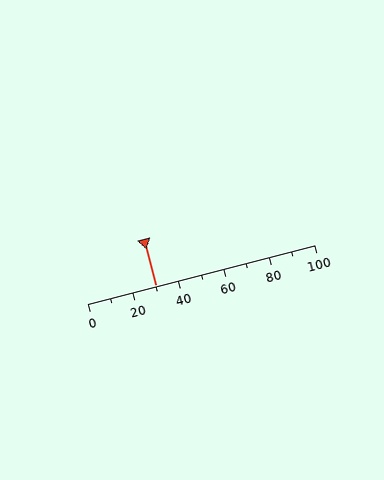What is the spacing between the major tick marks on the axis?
The major ticks are spaced 20 apart.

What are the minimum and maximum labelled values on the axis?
The axis runs from 0 to 100.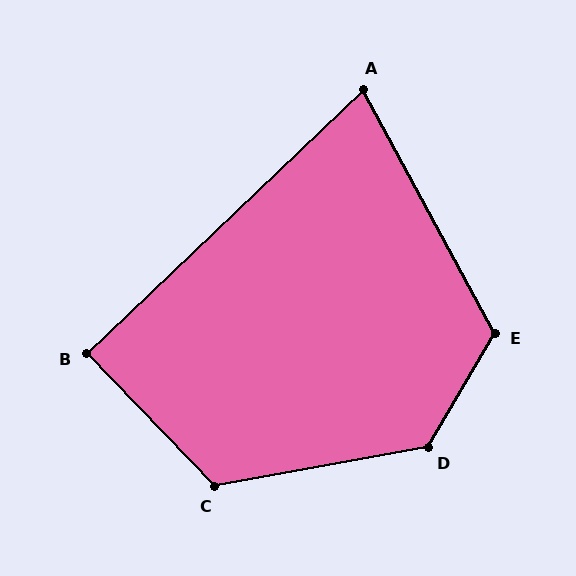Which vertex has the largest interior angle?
D, at approximately 131 degrees.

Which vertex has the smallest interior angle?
A, at approximately 75 degrees.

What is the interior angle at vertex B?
Approximately 90 degrees (approximately right).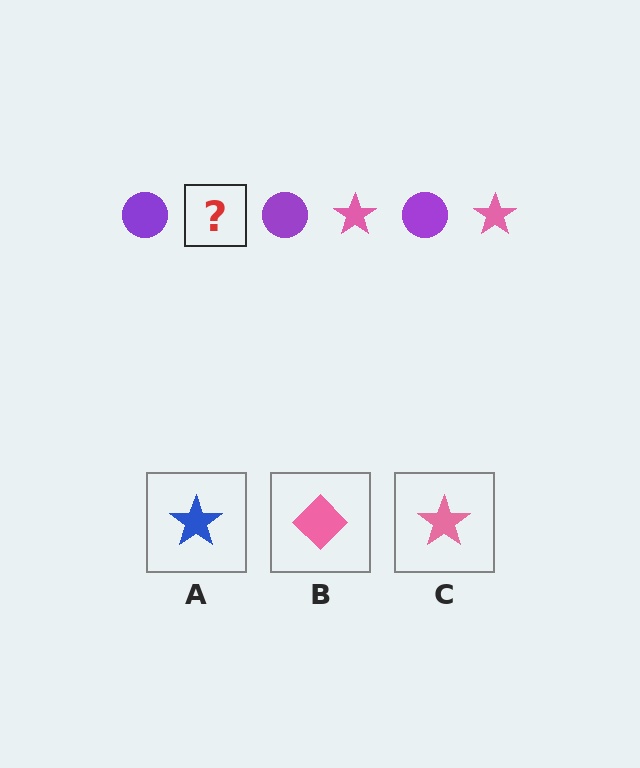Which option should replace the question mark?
Option C.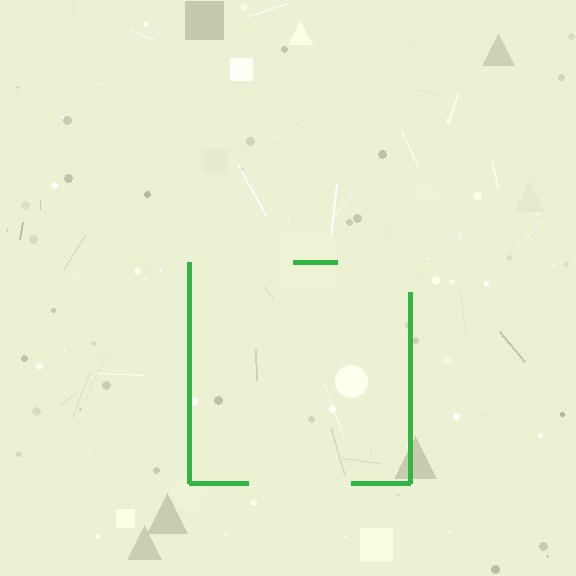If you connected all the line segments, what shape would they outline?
They would outline a square.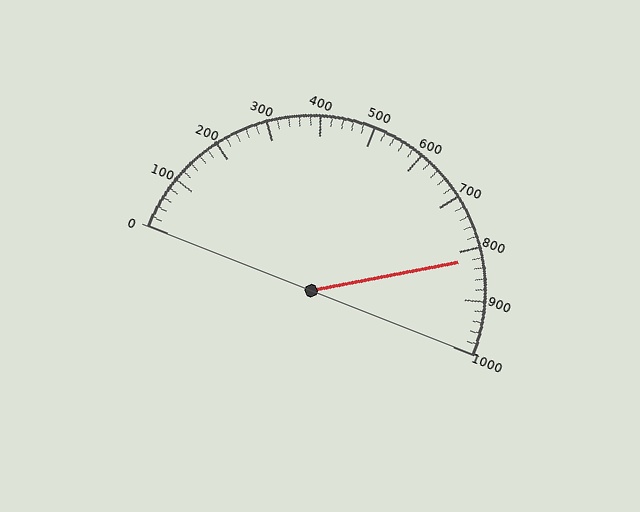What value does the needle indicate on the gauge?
The needle indicates approximately 820.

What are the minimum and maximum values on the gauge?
The gauge ranges from 0 to 1000.